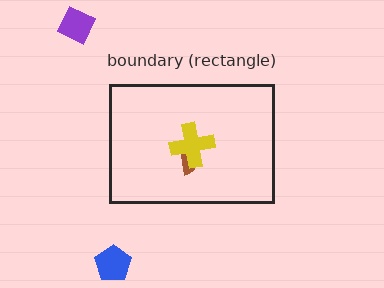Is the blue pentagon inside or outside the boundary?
Outside.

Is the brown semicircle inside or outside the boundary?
Inside.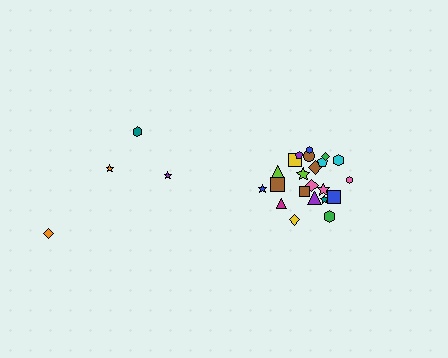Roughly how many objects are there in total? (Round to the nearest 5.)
Roughly 25 objects in total.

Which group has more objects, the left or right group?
The right group.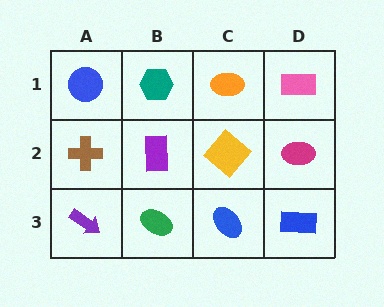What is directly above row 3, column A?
A brown cross.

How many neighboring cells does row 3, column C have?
3.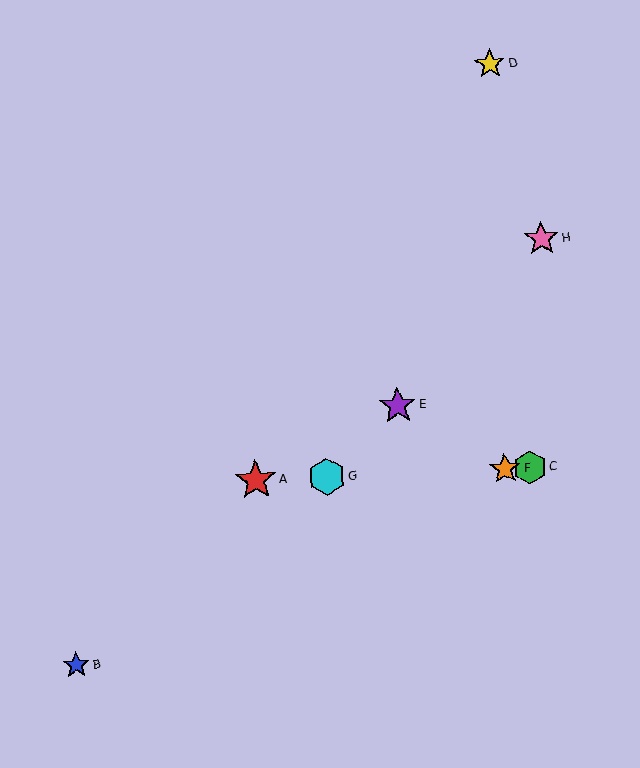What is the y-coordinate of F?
Object F is at y≈469.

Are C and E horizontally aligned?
No, C is at y≈468 and E is at y≈406.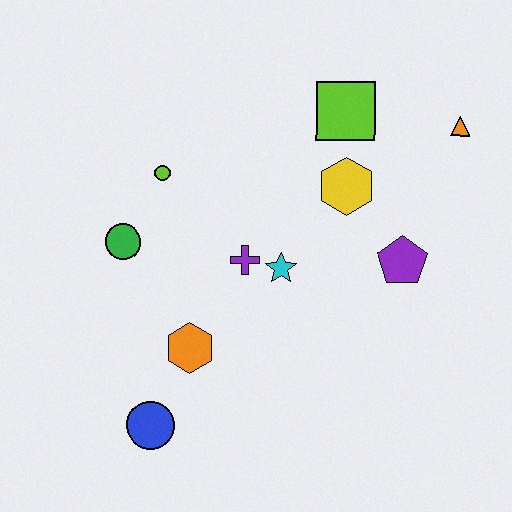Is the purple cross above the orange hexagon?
Yes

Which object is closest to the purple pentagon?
The yellow hexagon is closest to the purple pentagon.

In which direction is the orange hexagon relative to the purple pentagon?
The orange hexagon is to the left of the purple pentagon.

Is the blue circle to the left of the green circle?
No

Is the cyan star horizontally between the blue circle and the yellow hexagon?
Yes